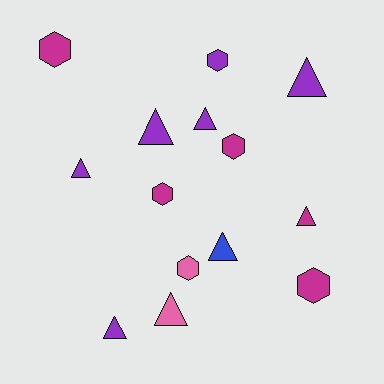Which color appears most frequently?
Purple, with 6 objects.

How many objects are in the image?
There are 14 objects.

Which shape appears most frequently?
Triangle, with 8 objects.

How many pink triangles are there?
There is 1 pink triangle.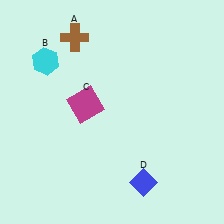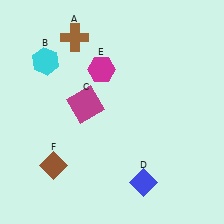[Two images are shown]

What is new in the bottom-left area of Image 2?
A brown diamond (F) was added in the bottom-left area of Image 2.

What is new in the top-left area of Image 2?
A magenta hexagon (E) was added in the top-left area of Image 2.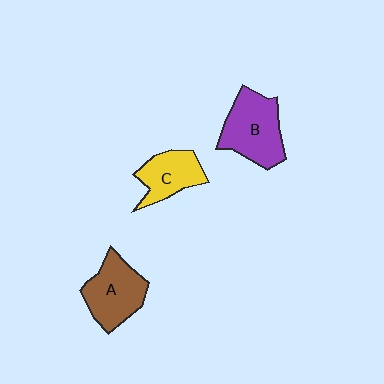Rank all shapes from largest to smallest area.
From largest to smallest: B (purple), A (brown), C (yellow).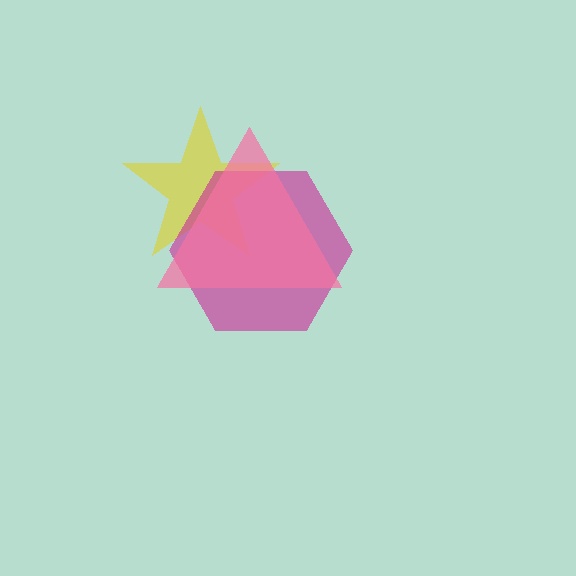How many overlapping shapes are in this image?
There are 3 overlapping shapes in the image.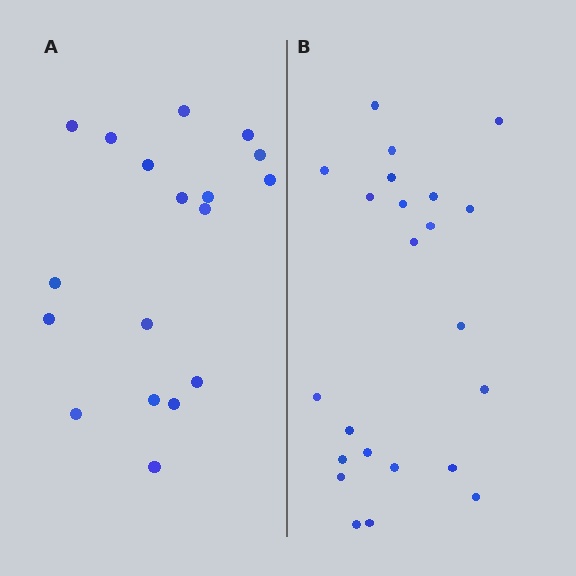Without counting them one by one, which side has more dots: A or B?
Region B (the right region) has more dots.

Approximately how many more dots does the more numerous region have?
Region B has about 5 more dots than region A.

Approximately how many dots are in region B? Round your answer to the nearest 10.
About 20 dots. (The exact count is 23, which rounds to 20.)